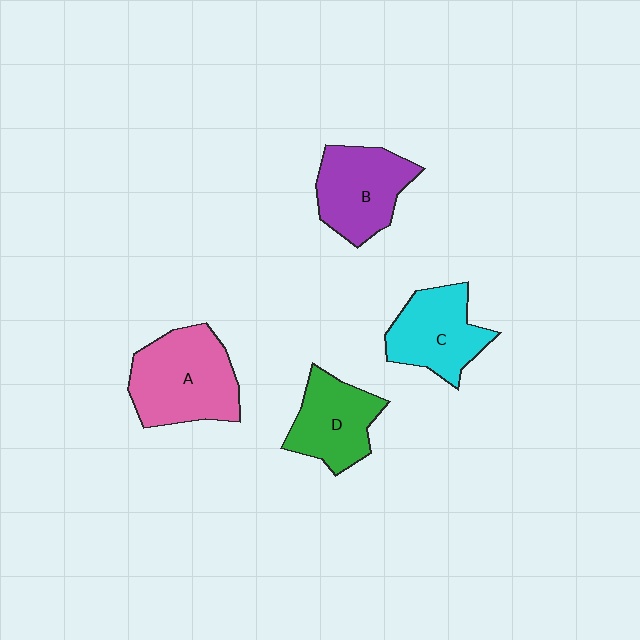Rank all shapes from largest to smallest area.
From largest to smallest: A (pink), B (purple), C (cyan), D (green).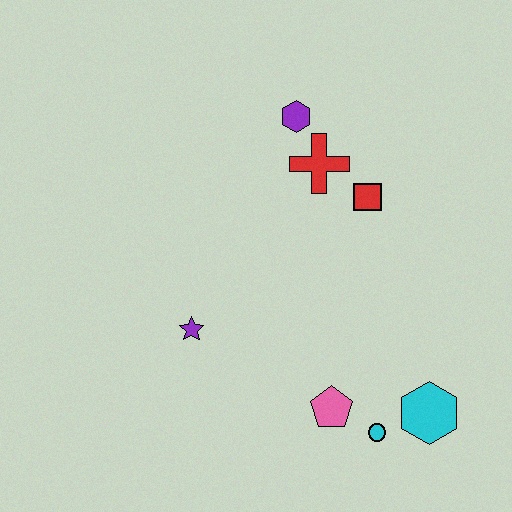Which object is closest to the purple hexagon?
The red cross is closest to the purple hexagon.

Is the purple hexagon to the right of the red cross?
No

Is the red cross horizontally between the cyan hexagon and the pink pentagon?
No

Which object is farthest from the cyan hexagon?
The purple hexagon is farthest from the cyan hexagon.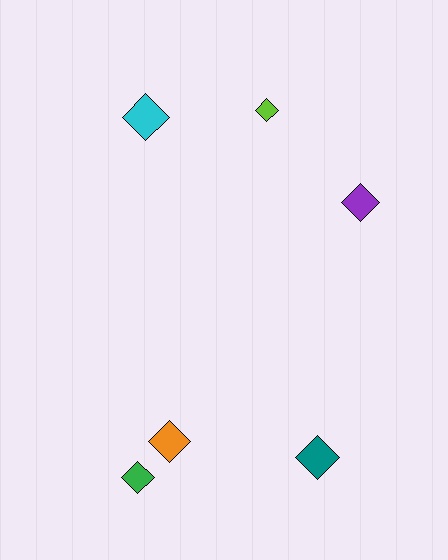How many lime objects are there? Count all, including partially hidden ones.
There is 1 lime object.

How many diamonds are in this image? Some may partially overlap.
There are 6 diamonds.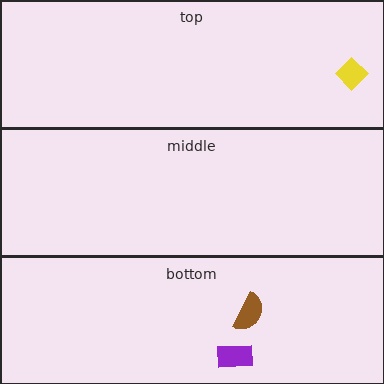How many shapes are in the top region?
1.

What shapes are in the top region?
The yellow diamond.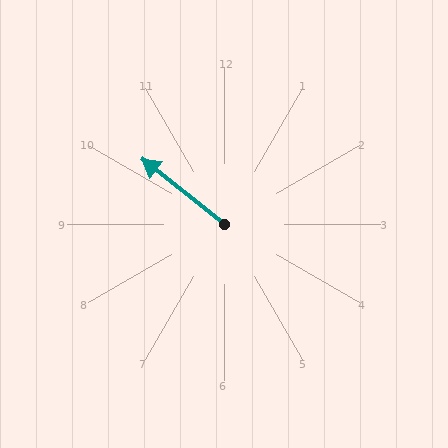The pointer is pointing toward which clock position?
Roughly 10 o'clock.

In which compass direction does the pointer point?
Northwest.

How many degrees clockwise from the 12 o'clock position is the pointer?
Approximately 308 degrees.